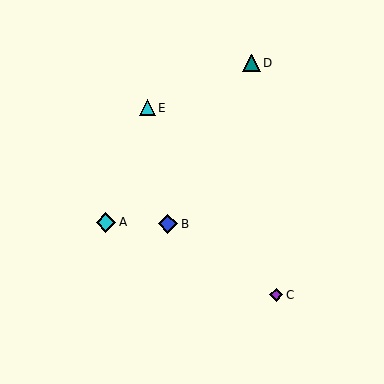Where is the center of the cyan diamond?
The center of the cyan diamond is at (106, 222).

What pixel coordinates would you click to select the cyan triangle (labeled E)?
Click at (147, 108) to select the cyan triangle E.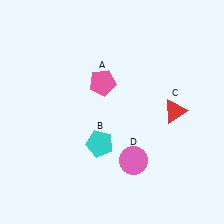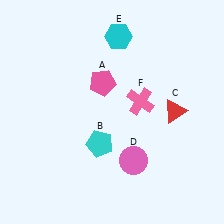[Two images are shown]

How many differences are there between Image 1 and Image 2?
There are 2 differences between the two images.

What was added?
A cyan hexagon (E), a pink cross (F) were added in Image 2.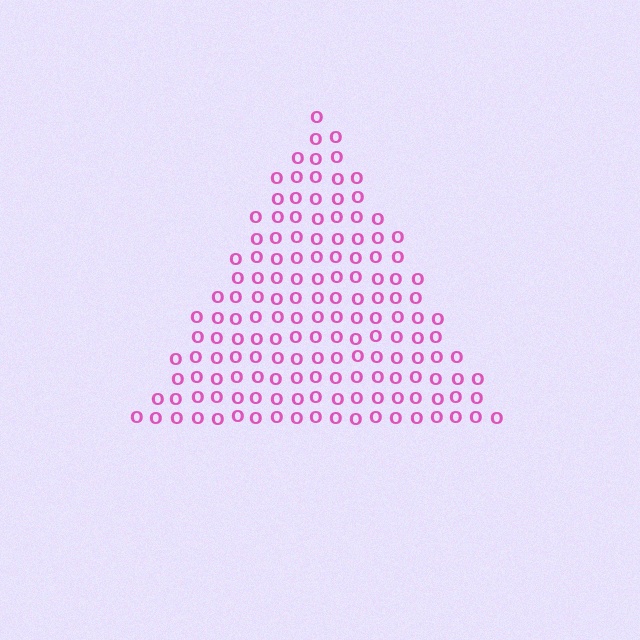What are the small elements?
The small elements are letter O's.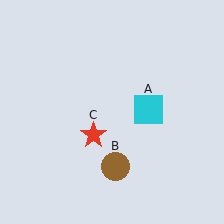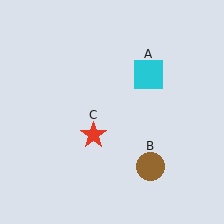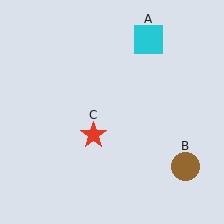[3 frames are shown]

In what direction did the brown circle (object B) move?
The brown circle (object B) moved right.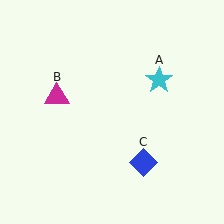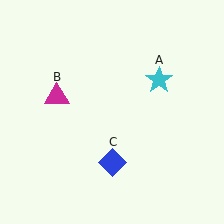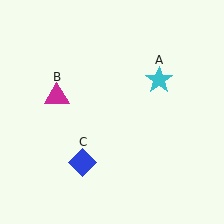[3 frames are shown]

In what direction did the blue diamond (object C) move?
The blue diamond (object C) moved left.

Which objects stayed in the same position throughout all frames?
Cyan star (object A) and magenta triangle (object B) remained stationary.